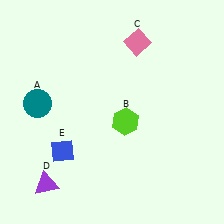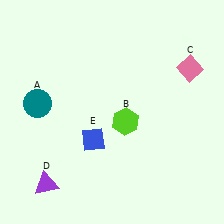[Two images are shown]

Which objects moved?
The objects that moved are: the pink diamond (C), the blue diamond (E).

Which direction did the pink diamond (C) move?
The pink diamond (C) moved right.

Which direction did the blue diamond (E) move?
The blue diamond (E) moved right.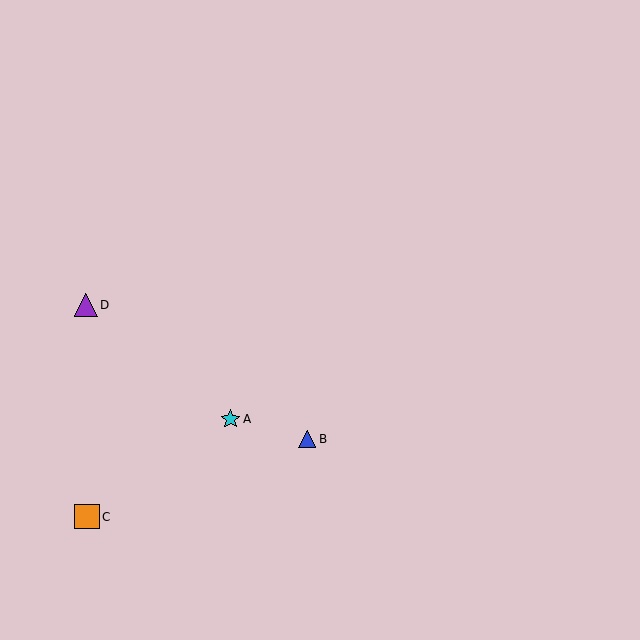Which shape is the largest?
The orange square (labeled C) is the largest.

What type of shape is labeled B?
Shape B is a blue triangle.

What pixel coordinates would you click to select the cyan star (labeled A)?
Click at (230, 419) to select the cyan star A.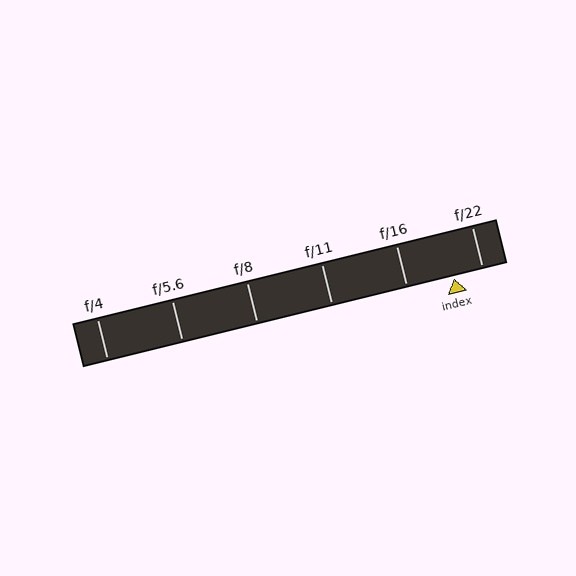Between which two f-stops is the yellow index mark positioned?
The index mark is between f/16 and f/22.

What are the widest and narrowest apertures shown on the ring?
The widest aperture shown is f/4 and the narrowest is f/22.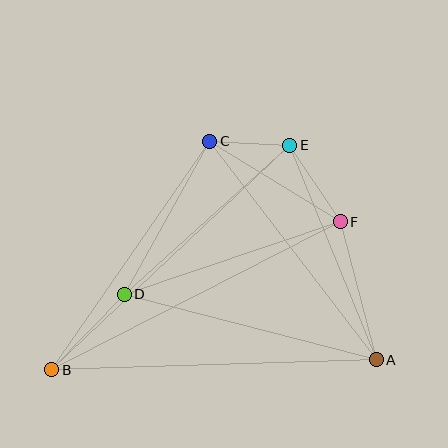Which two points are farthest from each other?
Points B and E are farthest from each other.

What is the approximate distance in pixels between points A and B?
The distance between A and B is approximately 325 pixels.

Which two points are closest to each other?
Points C and E are closest to each other.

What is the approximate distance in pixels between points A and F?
The distance between A and F is approximately 142 pixels.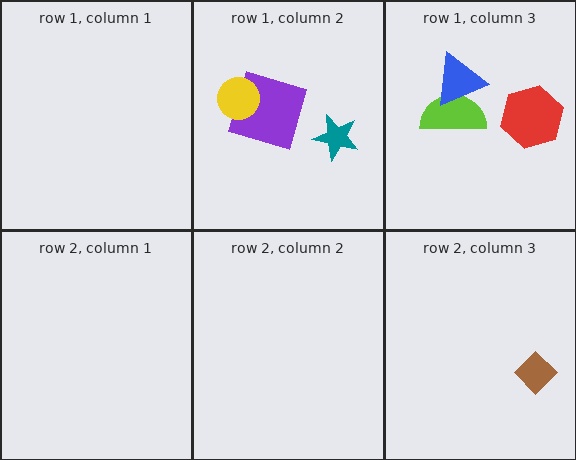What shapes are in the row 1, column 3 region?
The lime semicircle, the red hexagon, the blue triangle.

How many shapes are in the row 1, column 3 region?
3.